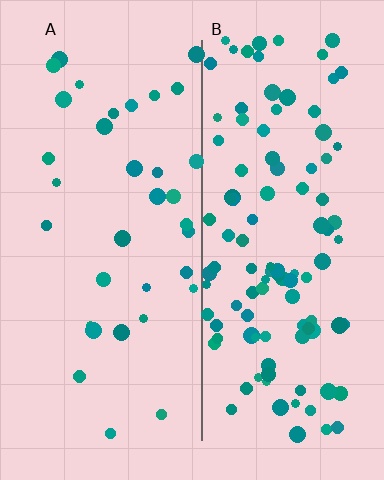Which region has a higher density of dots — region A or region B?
B (the right).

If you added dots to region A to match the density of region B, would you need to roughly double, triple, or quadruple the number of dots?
Approximately triple.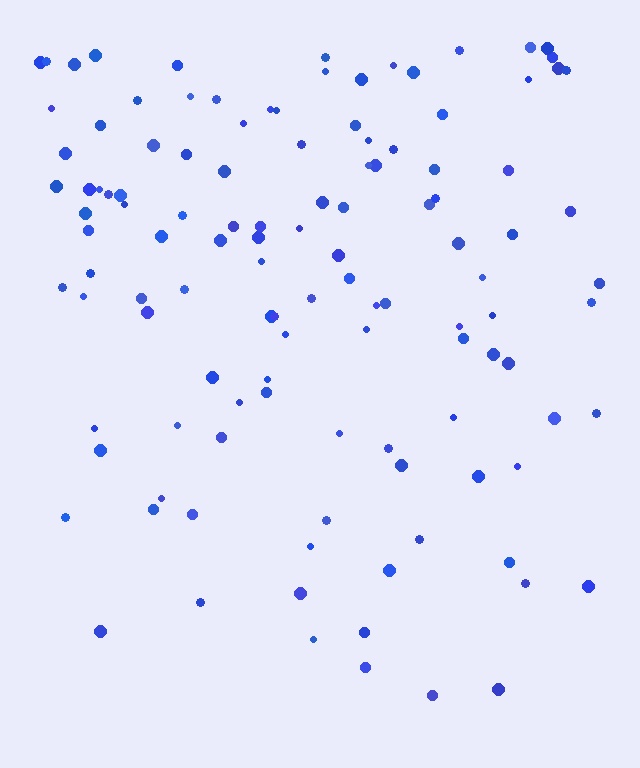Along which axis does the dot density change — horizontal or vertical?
Vertical.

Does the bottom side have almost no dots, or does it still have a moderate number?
Still a moderate number, just noticeably fewer than the top.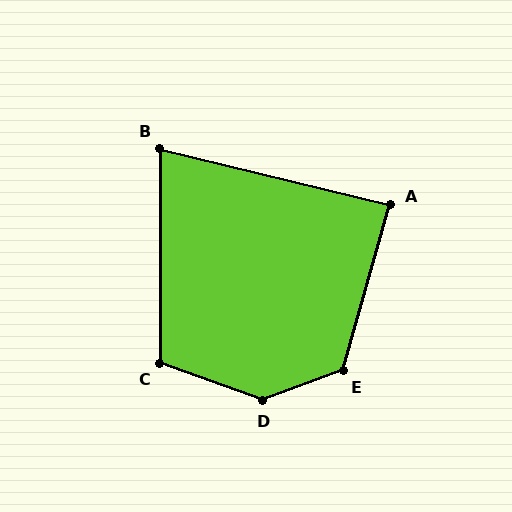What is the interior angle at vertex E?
Approximately 126 degrees (obtuse).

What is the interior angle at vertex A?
Approximately 88 degrees (approximately right).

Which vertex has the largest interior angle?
D, at approximately 140 degrees.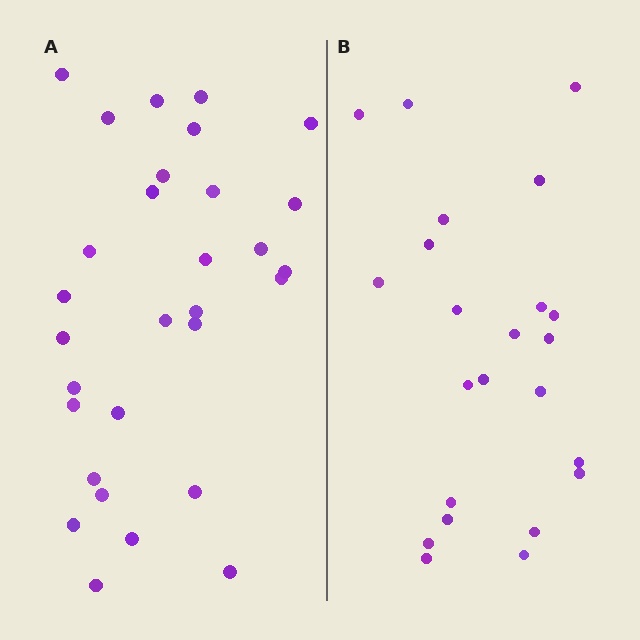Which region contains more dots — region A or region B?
Region A (the left region) has more dots.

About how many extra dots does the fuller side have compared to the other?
Region A has roughly 8 or so more dots than region B.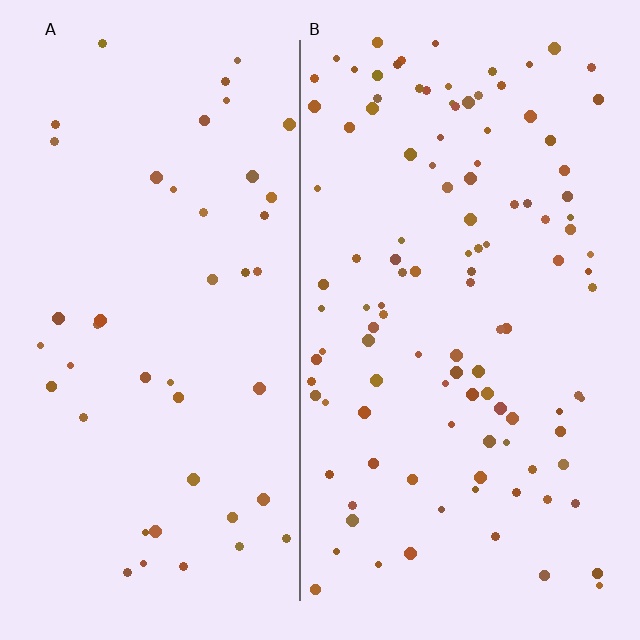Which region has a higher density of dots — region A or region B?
B (the right).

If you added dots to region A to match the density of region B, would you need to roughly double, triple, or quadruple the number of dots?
Approximately triple.